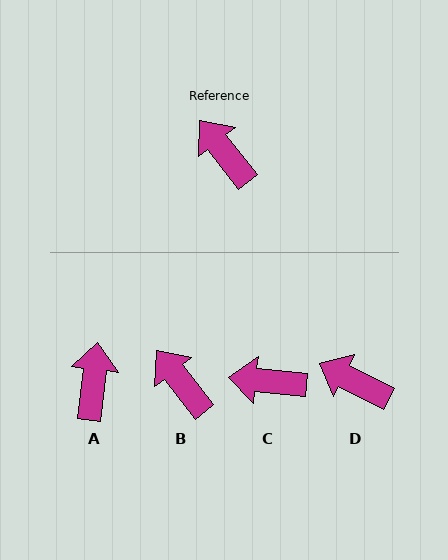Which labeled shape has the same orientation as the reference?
B.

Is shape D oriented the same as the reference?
No, it is off by about 25 degrees.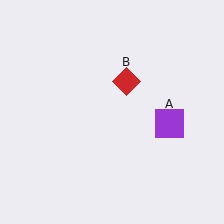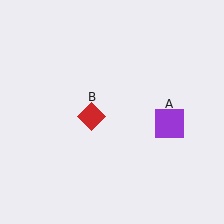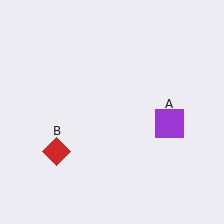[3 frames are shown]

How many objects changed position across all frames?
1 object changed position: red diamond (object B).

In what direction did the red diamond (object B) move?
The red diamond (object B) moved down and to the left.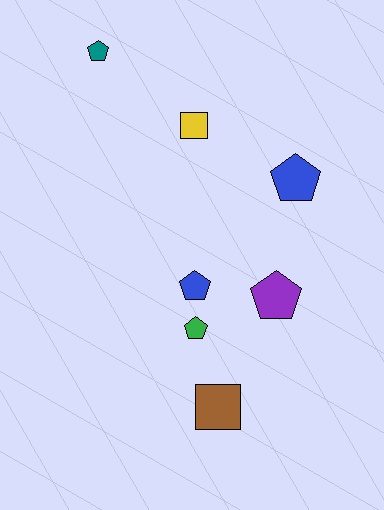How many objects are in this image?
There are 7 objects.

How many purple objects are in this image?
There is 1 purple object.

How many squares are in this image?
There are 2 squares.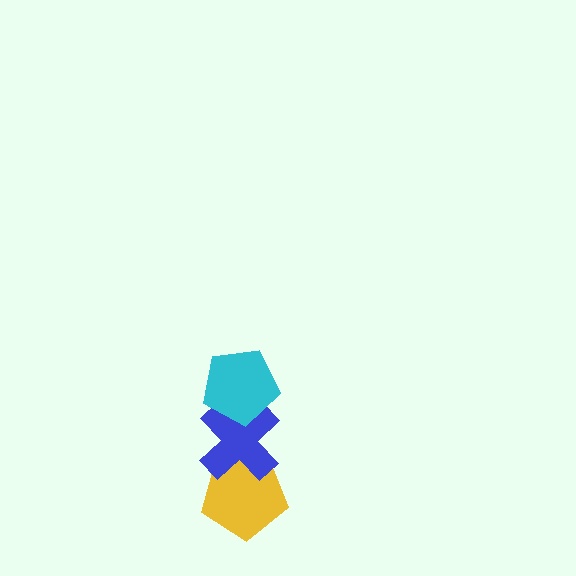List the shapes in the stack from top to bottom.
From top to bottom: the cyan pentagon, the blue cross, the yellow pentagon.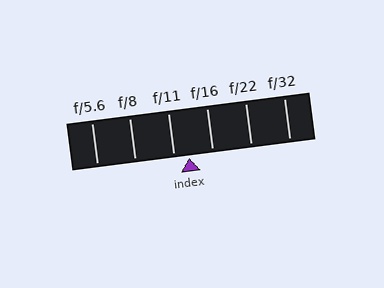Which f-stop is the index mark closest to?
The index mark is closest to f/11.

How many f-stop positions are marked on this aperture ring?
There are 6 f-stop positions marked.